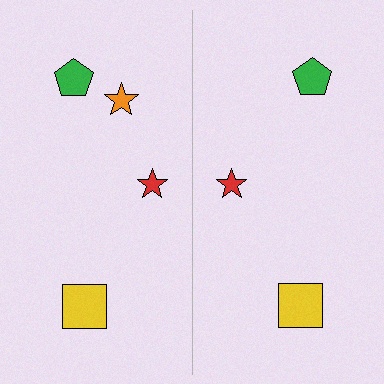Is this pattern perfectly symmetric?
No, the pattern is not perfectly symmetric. A orange star is missing from the right side.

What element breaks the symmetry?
A orange star is missing from the right side.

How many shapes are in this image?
There are 7 shapes in this image.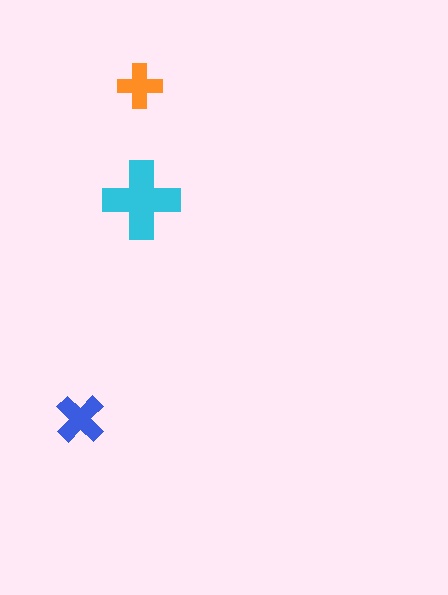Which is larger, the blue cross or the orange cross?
The blue one.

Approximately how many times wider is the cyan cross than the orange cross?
About 1.5 times wider.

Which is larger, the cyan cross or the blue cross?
The cyan one.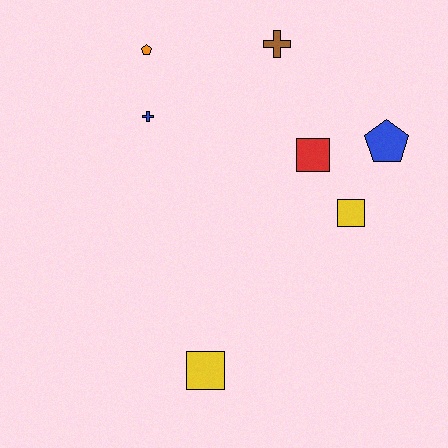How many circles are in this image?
There are no circles.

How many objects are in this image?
There are 7 objects.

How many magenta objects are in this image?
There are no magenta objects.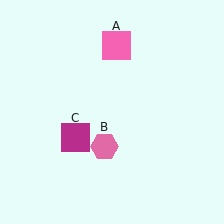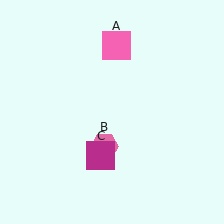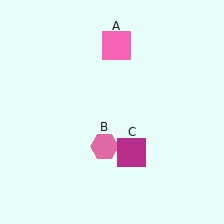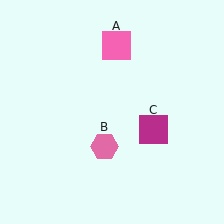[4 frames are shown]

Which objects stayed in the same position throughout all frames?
Pink square (object A) and pink hexagon (object B) remained stationary.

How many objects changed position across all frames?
1 object changed position: magenta square (object C).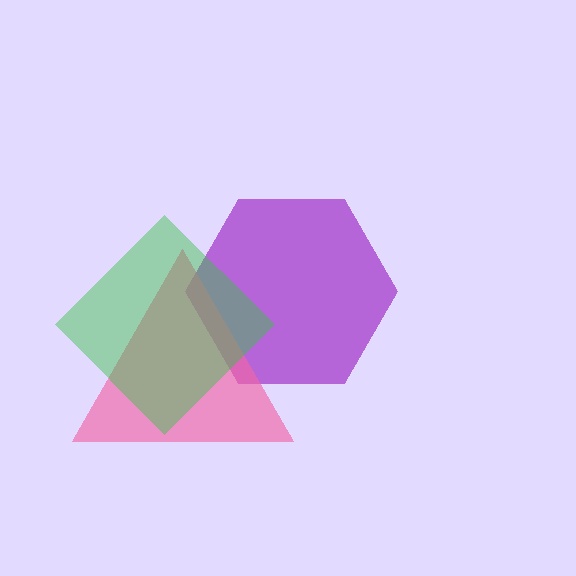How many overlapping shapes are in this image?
There are 3 overlapping shapes in the image.